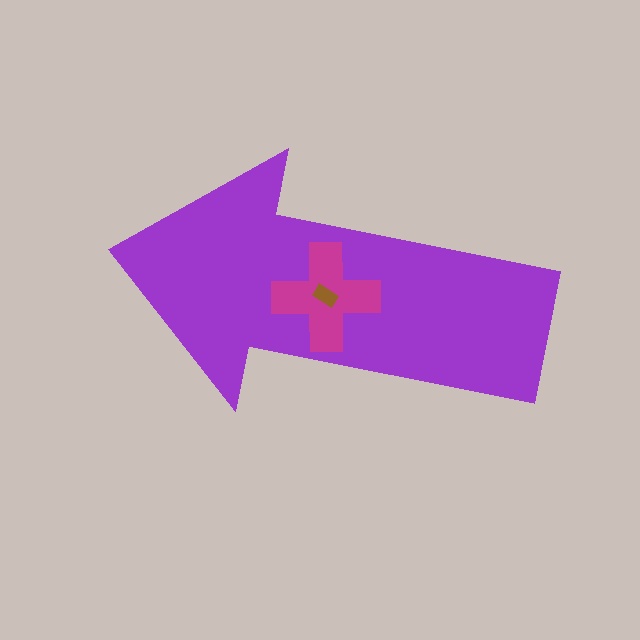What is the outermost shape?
The purple arrow.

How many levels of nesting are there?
3.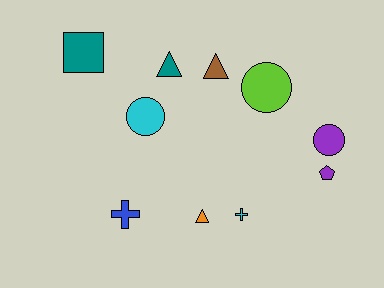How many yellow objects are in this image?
There are no yellow objects.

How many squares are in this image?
There is 1 square.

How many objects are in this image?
There are 10 objects.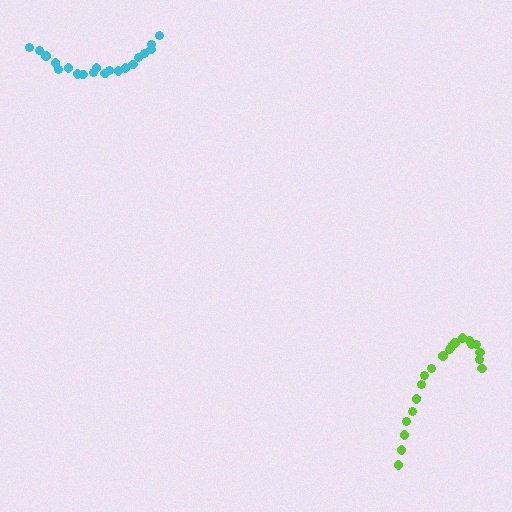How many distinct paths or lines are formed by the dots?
There are 2 distinct paths.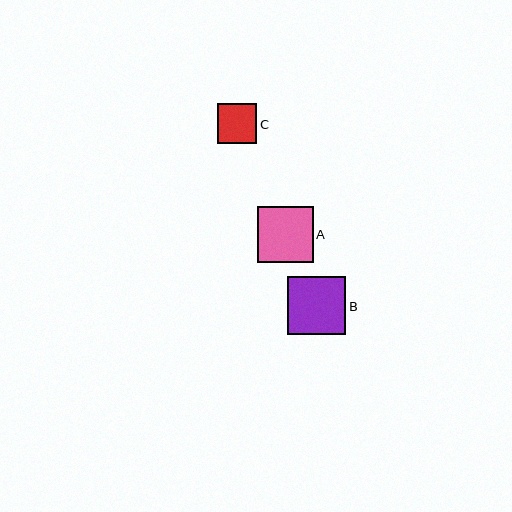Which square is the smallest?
Square C is the smallest with a size of approximately 39 pixels.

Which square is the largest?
Square B is the largest with a size of approximately 58 pixels.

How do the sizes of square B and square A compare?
Square B and square A are approximately the same size.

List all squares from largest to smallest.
From largest to smallest: B, A, C.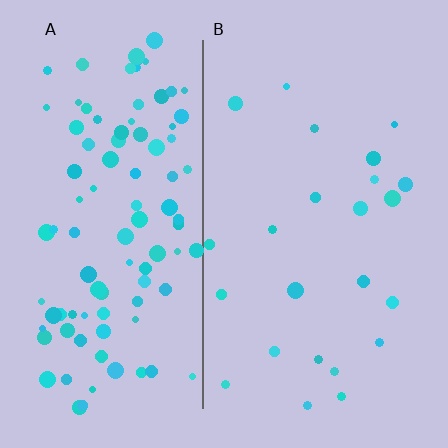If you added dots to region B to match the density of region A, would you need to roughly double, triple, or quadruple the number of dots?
Approximately quadruple.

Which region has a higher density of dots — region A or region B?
A (the left).